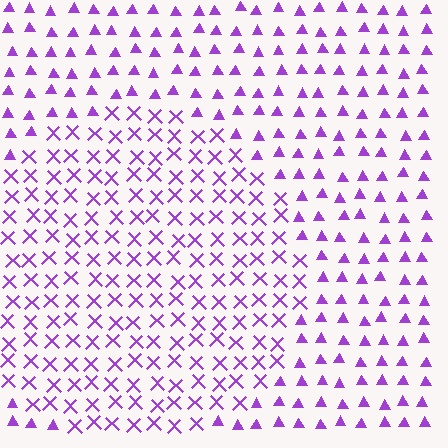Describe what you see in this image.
The image is filled with small purple elements arranged in a uniform grid. A circle-shaped region contains X marks, while the surrounding area contains triangles. The boundary is defined purely by the change in element shape.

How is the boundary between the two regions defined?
The boundary is defined by a change in element shape: X marks inside vs. triangles outside. All elements share the same color and spacing.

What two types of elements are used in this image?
The image uses X marks inside the circle region and triangles outside it.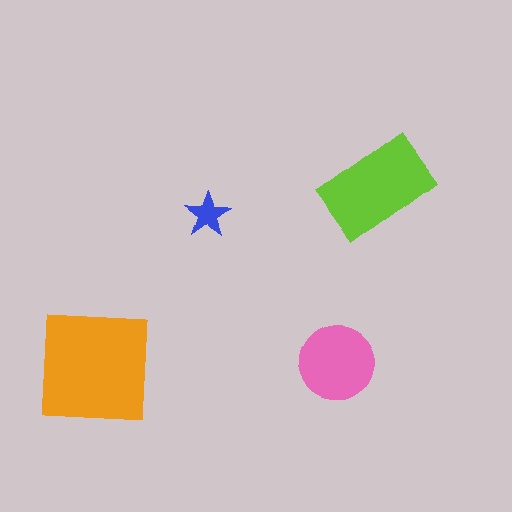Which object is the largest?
The orange square.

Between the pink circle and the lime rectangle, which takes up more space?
The lime rectangle.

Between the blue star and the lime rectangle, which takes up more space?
The lime rectangle.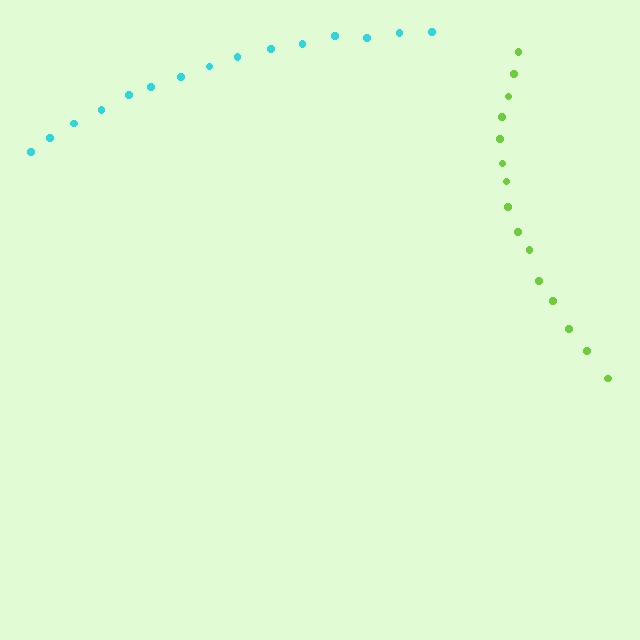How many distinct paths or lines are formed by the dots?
There are 2 distinct paths.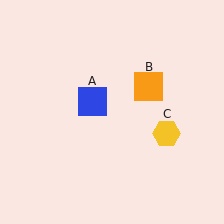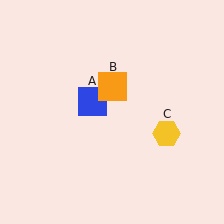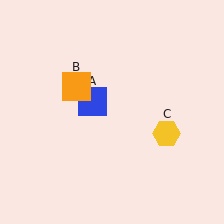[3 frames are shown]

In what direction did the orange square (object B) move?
The orange square (object B) moved left.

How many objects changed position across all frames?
1 object changed position: orange square (object B).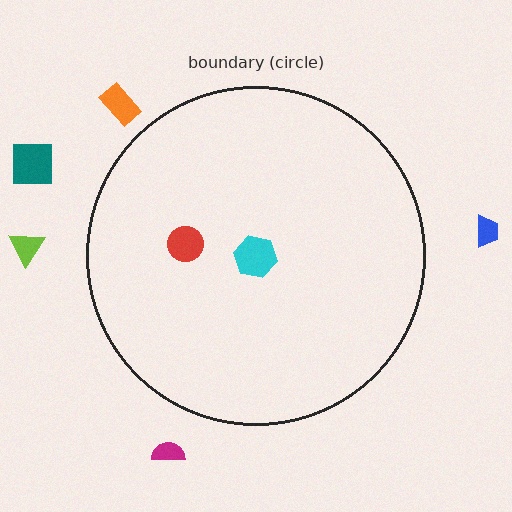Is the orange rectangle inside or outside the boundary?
Outside.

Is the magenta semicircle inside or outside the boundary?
Outside.